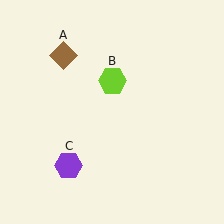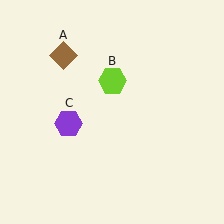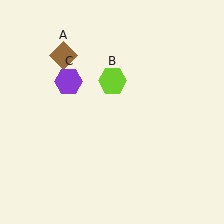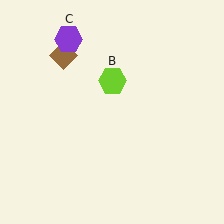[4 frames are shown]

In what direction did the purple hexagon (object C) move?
The purple hexagon (object C) moved up.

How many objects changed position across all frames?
1 object changed position: purple hexagon (object C).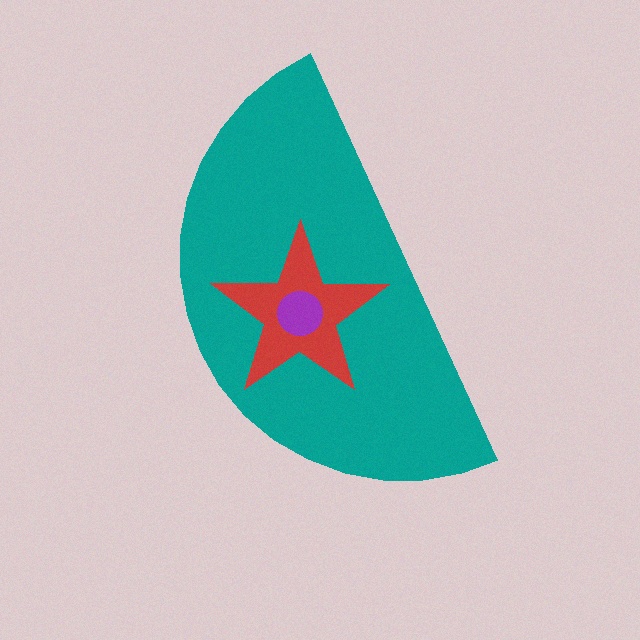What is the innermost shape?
The purple circle.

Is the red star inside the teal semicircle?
Yes.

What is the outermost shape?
The teal semicircle.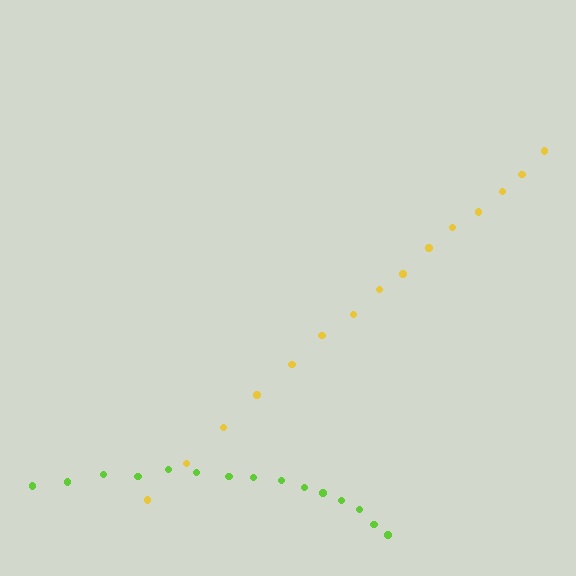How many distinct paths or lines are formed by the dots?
There are 2 distinct paths.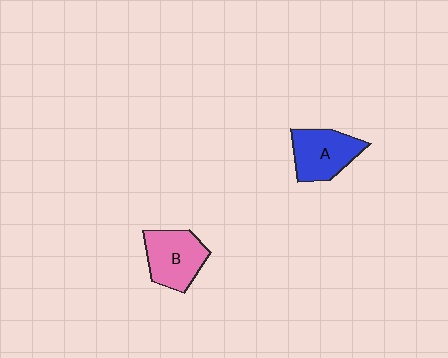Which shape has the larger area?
Shape B (pink).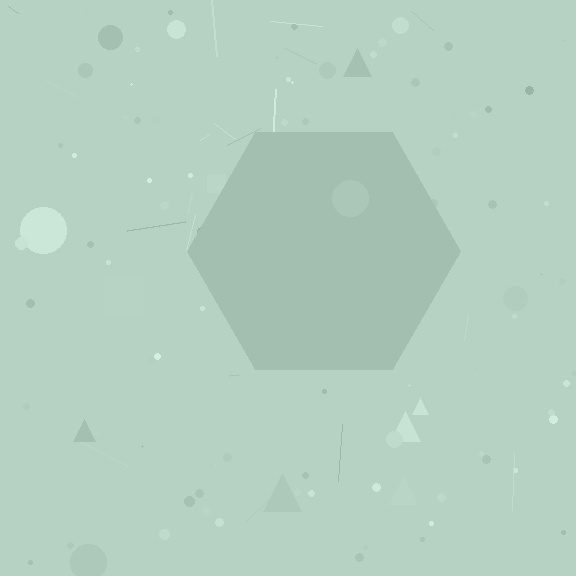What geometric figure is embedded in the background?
A hexagon is embedded in the background.